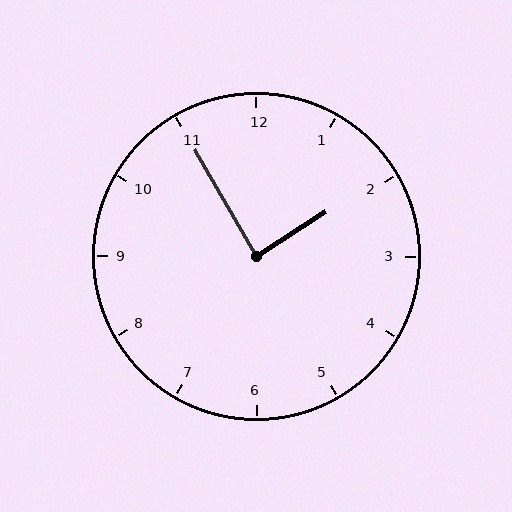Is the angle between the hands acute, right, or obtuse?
It is right.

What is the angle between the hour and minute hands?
Approximately 88 degrees.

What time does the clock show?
1:55.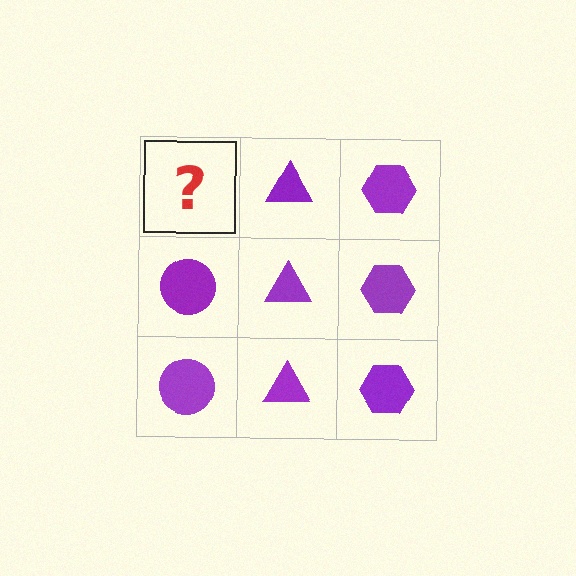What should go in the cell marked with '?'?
The missing cell should contain a purple circle.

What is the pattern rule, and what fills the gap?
The rule is that each column has a consistent shape. The gap should be filled with a purple circle.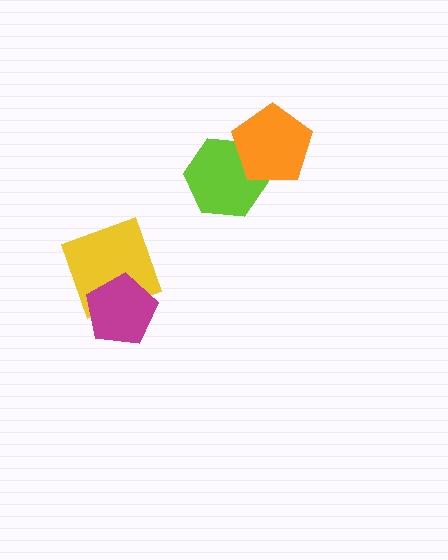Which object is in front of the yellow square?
The magenta pentagon is in front of the yellow square.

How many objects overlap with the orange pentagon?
1 object overlaps with the orange pentagon.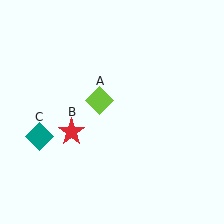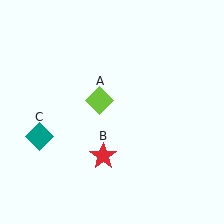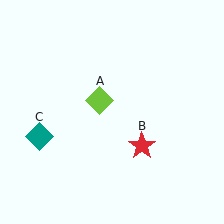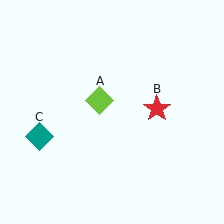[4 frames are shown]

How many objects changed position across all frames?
1 object changed position: red star (object B).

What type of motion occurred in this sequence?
The red star (object B) rotated counterclockwise around the center of the scene.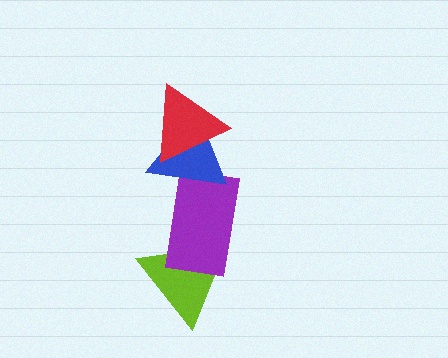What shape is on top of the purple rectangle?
The blue triangle is on top of the purple rectangle.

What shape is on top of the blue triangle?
The red triangle is on top of the blue triangle.